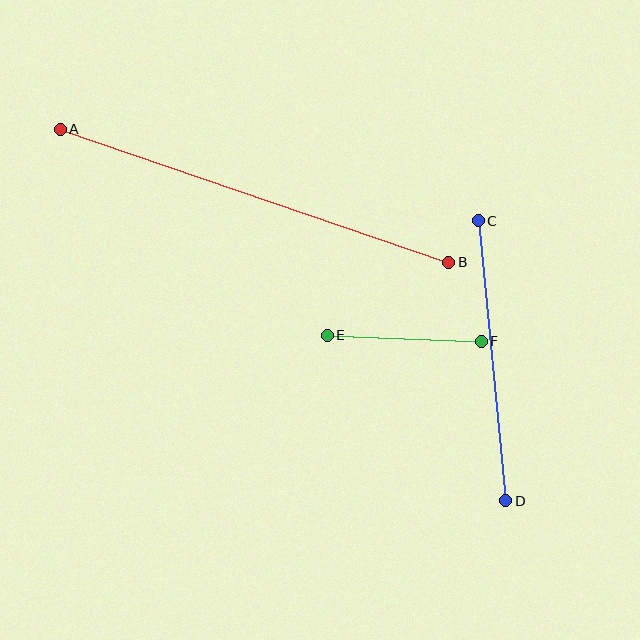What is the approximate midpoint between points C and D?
The midpoint is at approximately (492, 361) pixels.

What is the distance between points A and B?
The distance is approximately 411 pixels.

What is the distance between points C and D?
The distance is approximately 281 pixels.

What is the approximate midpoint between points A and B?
The midpoint is at approximately (255, 196) pixels.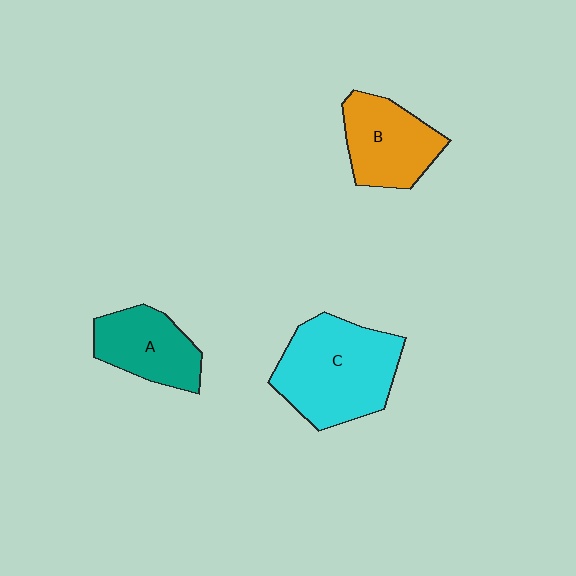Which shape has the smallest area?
Shape A (teal).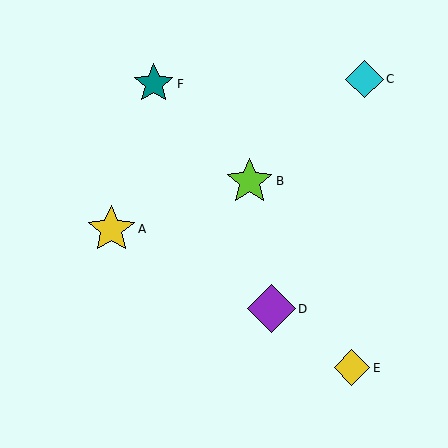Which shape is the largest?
The purple diamond (labeled D) is the largest.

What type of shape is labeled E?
Shape E is a yellow diamond.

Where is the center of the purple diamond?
The center of the purple diamond is at (271, 309).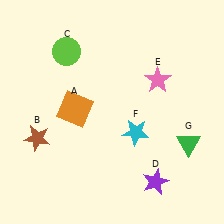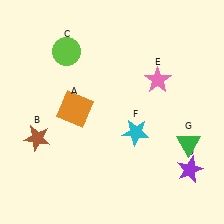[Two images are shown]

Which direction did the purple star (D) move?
The purple star (D) moved right.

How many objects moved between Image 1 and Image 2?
1 object moved between the two images.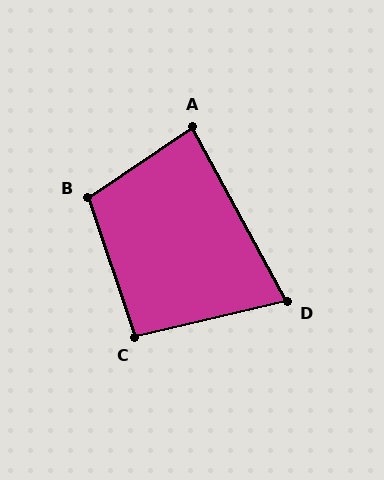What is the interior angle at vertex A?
Approximately 85 degrees (acute).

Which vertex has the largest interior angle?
B, at approximately 105 degrees.